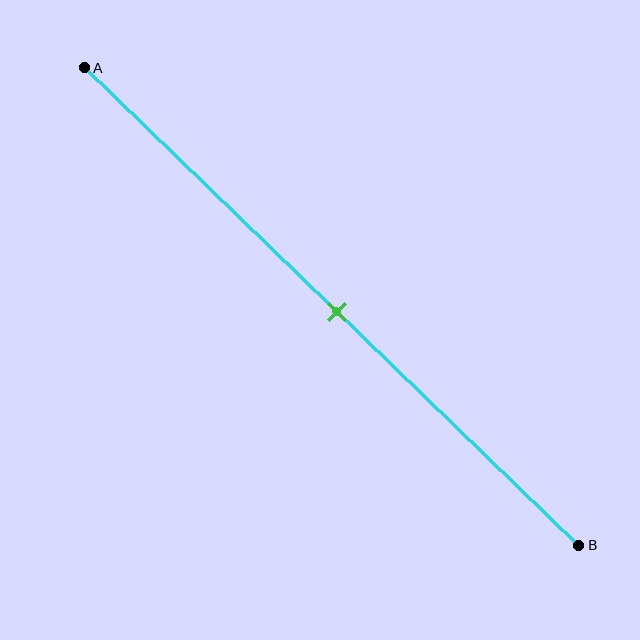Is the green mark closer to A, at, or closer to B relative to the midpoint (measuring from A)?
The green mark is approximately at the midpoint of segment AB.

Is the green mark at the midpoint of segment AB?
Yes, the mark is approximately at the midpoint.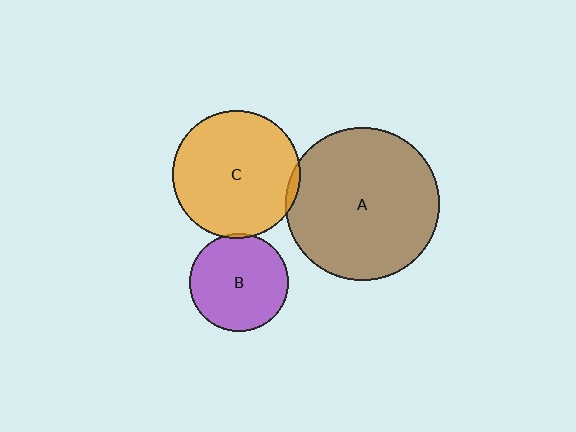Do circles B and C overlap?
Yes.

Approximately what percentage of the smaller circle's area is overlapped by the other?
Approximately 5%.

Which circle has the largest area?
Circle A (brown).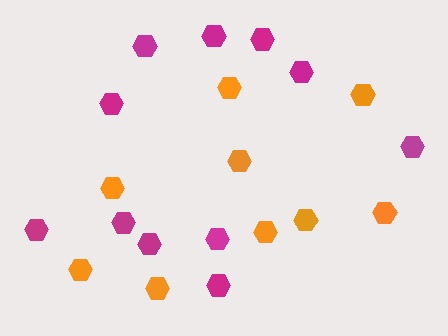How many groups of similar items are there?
There are 2 groups: one group of orange hexagons (9) and one group of magenta hexagons (11).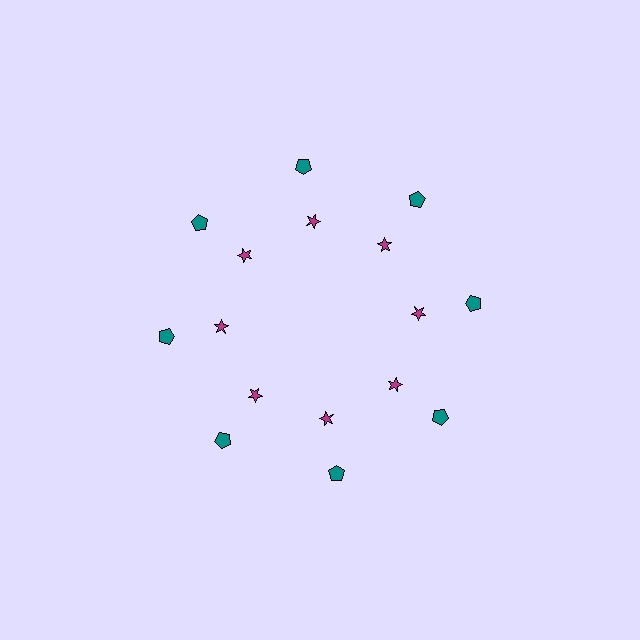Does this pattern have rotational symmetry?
Yes, this pattern has 8-fold rotational symmetry. It looks the same after rotating 45 degrees around the center.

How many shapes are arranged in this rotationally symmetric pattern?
There are 16 shapes, arranged in 8 groups of 2.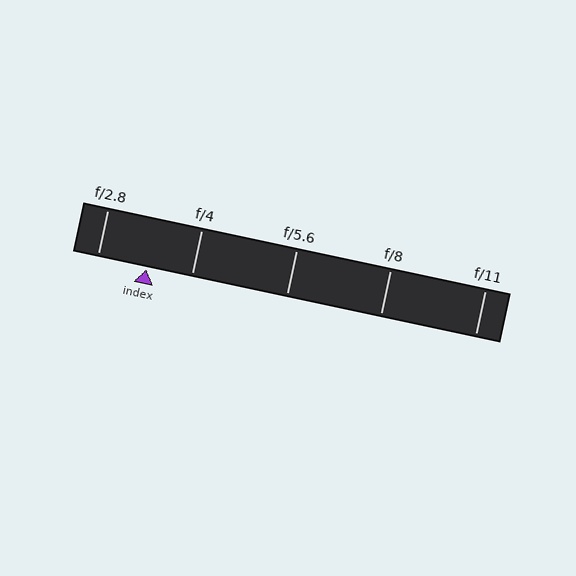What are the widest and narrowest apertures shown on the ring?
The widest aperture shown is f/2.8 and the narrowest is f/11.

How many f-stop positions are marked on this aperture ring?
There are 5 f-stop positions marked.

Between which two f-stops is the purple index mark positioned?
The index mark is between f/2.8 and f/4.